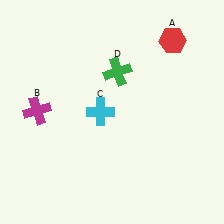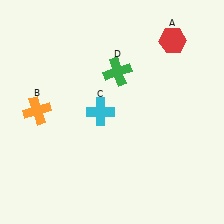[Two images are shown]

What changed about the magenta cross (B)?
In Image 1, B is magenta. In Image 2, it changed to orange.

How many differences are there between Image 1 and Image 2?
There is 1 difference between the two images.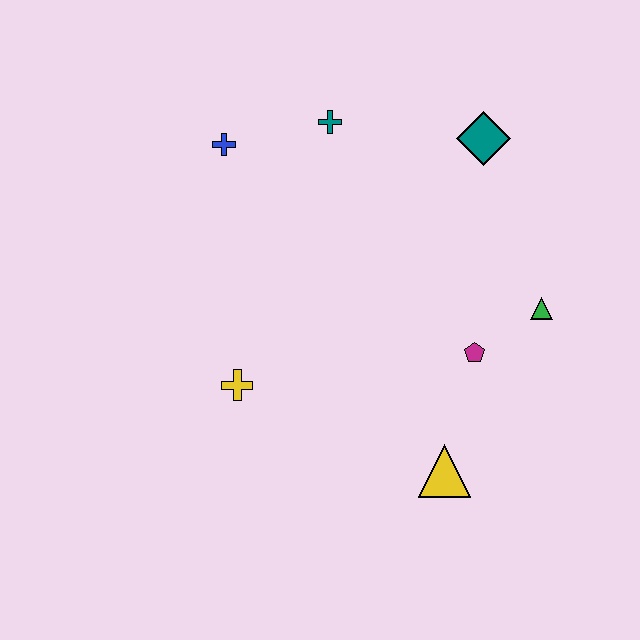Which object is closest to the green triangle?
The magenta pentagon is closest to the green triangle.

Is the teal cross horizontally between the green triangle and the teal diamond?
No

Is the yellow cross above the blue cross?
No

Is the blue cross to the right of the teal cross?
No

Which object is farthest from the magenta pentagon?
The blue cross is farthest from the magenta pentagon.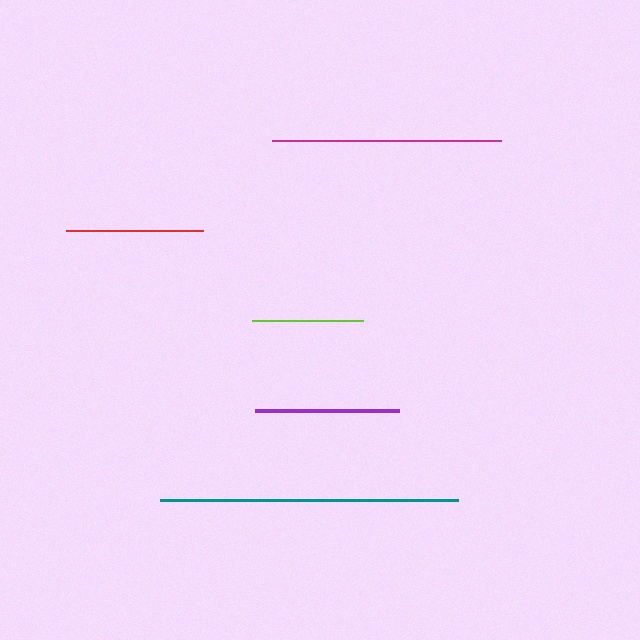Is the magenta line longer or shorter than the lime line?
The magenta line is longer than the lime line.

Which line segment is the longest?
The teal line is the longest at approximately 298 pixels.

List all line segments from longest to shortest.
From longest to shortest: teal, magenta, purple, red, lime.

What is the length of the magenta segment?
The magenta segment is approximately 229 pixels long.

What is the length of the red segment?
The red segment is approximately 137 pixels long.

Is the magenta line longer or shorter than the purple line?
The magenta line is longer than the purple line.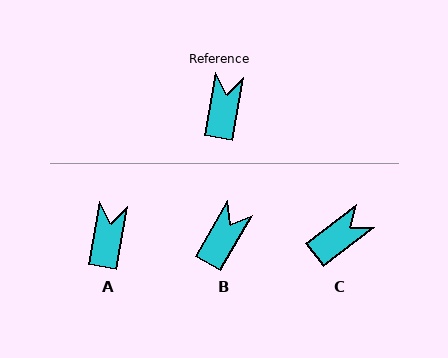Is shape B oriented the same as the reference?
No, it is off by about 20 degrees.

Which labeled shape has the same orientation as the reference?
A.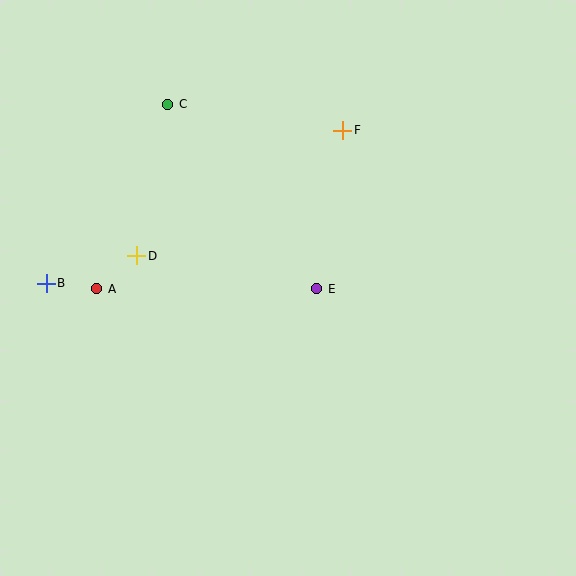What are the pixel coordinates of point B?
Point B is at (46, 283).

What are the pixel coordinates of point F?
Point F is at (343, 130).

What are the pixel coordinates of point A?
Point A is at (97, 289).